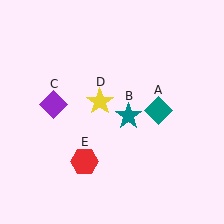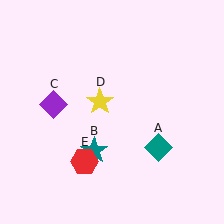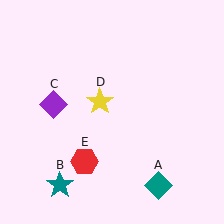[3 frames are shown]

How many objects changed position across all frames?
2 objects changed position: teal diamond (object A), teal star (object B).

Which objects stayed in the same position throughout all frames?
Purple diamond (object C) and yellow star (object D) and red hexagon (object E) remained stationary.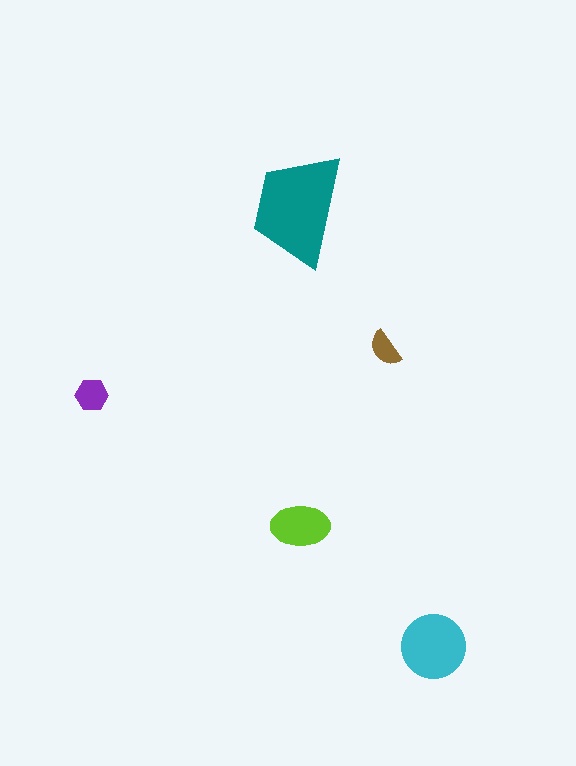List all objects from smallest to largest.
The brown semicircle, the purple hexagon, the lime ellipse, the cyan circle, the teal trapezoid.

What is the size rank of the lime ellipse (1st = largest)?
3rd.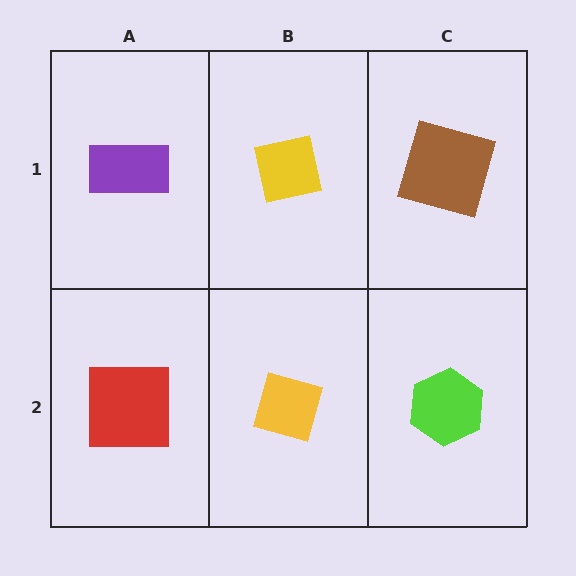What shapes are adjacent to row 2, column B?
A yellow square (row 1, column B), a red square (row 2, column A), a lime hexagon (row 2, column C).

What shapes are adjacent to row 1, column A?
A red square (row 2, column A), a yellow square (row 1, column B).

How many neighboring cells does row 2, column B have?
3.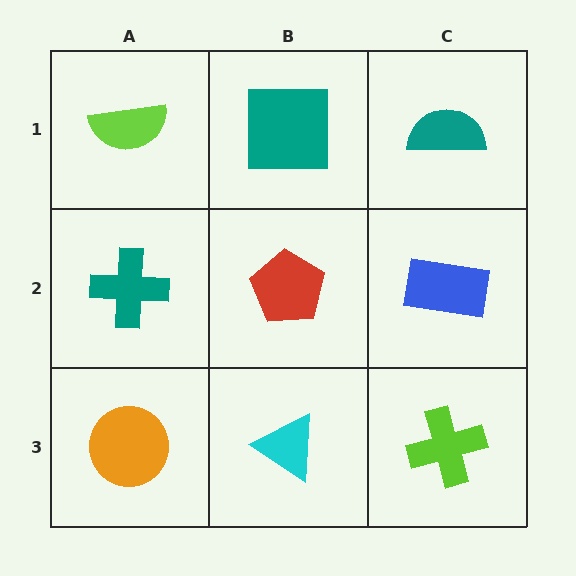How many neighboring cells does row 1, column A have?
2.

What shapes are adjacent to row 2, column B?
A teal square (row 1, column B), a cyan triangle (row 3, column B), a teal cross (row 2, column A), a blue rectangle (row 2, column C).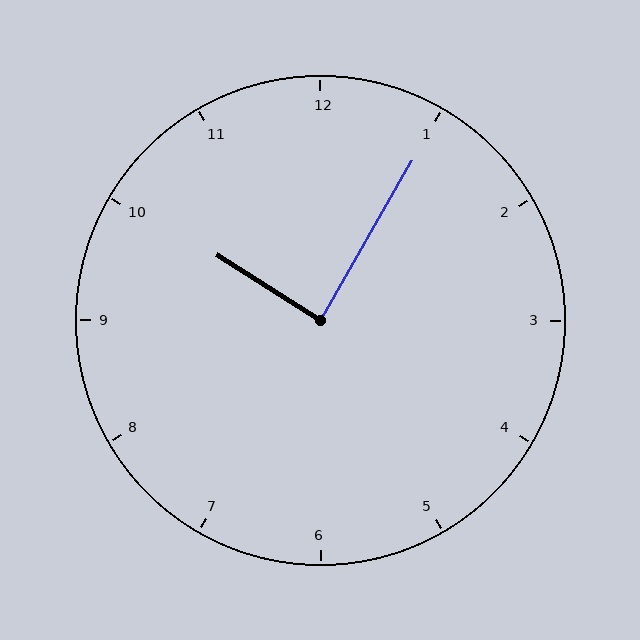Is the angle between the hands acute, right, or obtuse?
It is right.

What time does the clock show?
10:05.